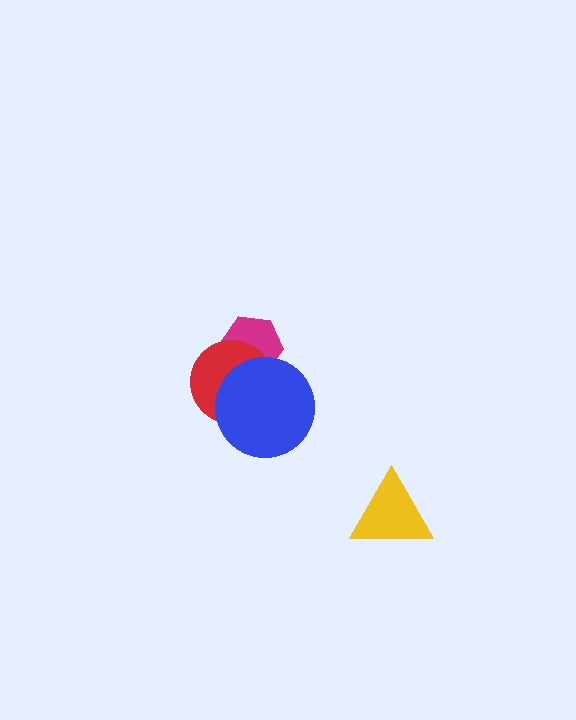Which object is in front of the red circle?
The blue circle is in front of the red circle.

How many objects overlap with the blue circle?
2 objects overlap with the blue circle.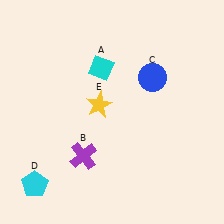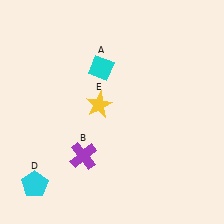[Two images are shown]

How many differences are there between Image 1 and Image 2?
There is 1 difference between the two images.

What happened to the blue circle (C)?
The blue circle (C) was removed in Image 2. It was in the top-right area of Image 1.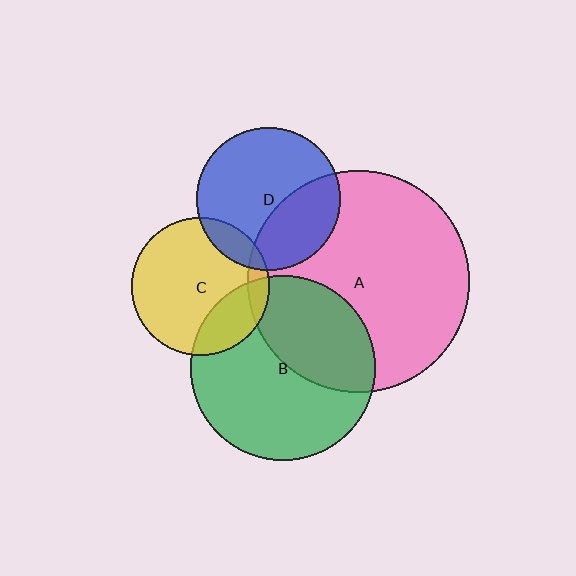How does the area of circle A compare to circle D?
Approximately 2.4 times.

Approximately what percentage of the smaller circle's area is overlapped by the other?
Approximately 10%.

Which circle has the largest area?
Circle A (pink).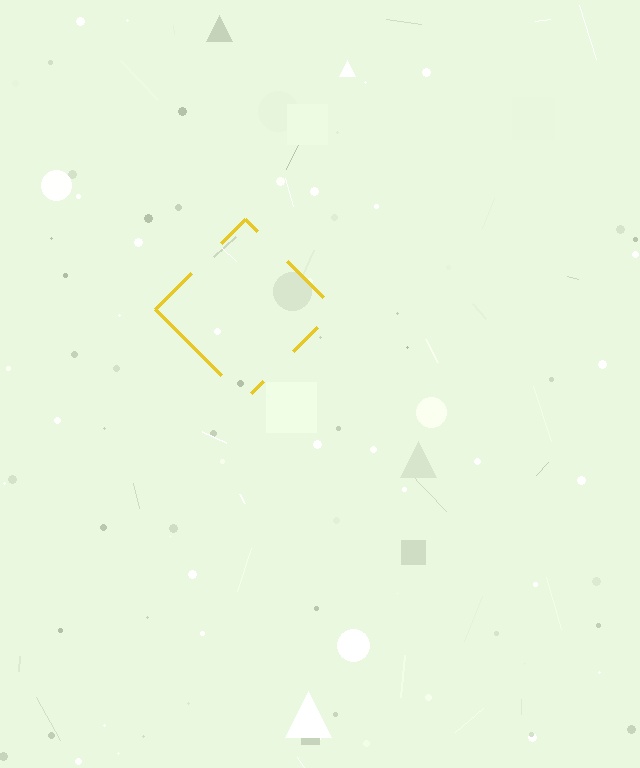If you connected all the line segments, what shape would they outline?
They would outline a diamond.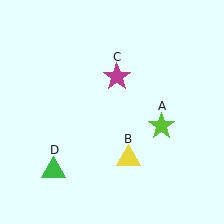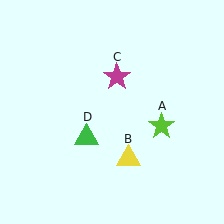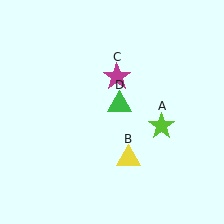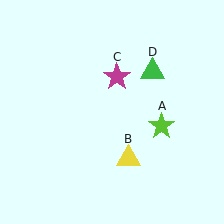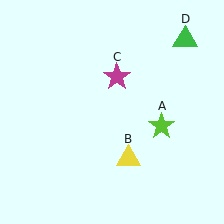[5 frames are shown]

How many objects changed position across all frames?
1 object changed position: green triangle (object D).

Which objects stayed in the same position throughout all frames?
Lime star (object A) and yellow triangle (object B) and magenta star (object C) remained stationary.